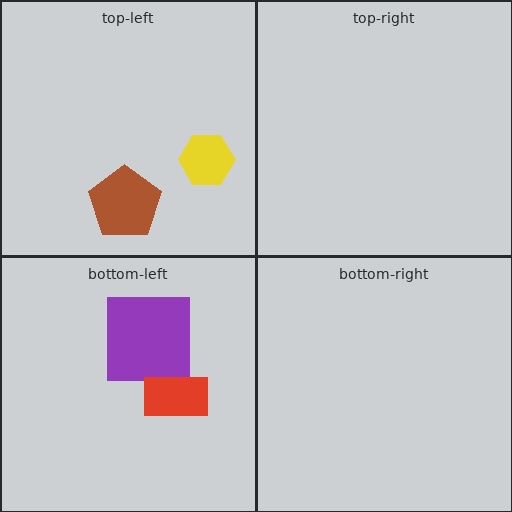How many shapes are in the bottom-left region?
2.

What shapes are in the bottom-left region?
The purple square, the red rectangle.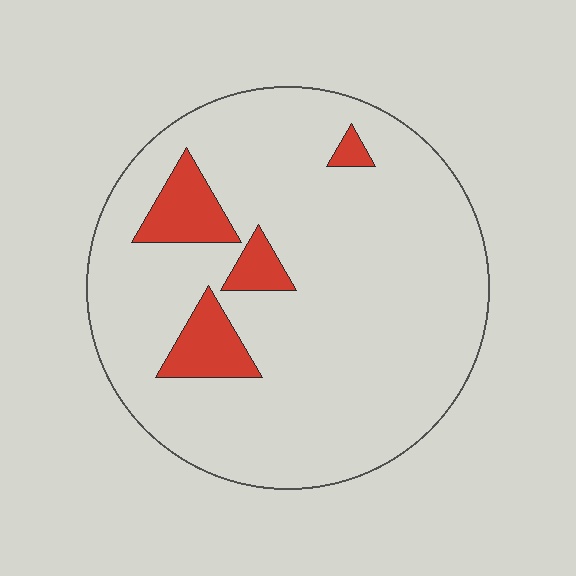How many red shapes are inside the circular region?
4.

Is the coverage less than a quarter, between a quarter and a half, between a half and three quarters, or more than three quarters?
Less than a quarter.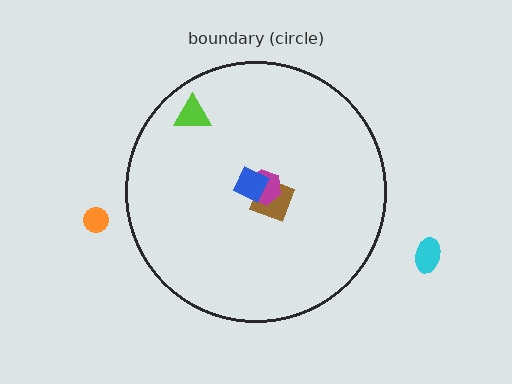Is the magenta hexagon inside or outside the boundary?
Inside.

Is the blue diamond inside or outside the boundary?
Inside.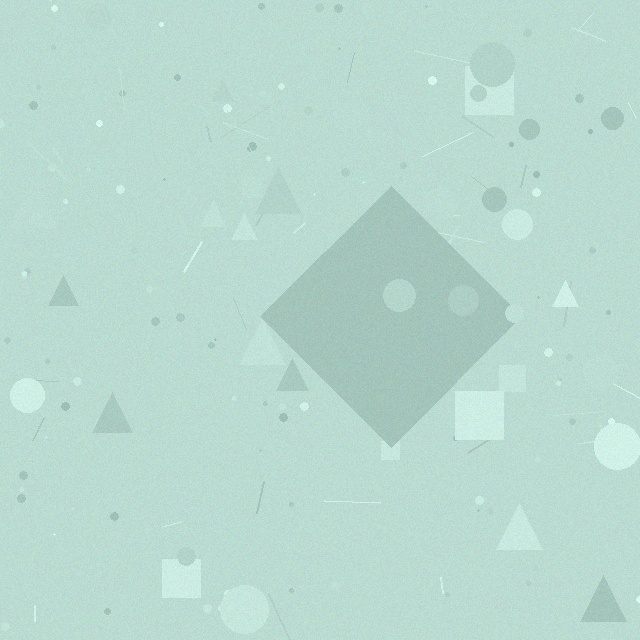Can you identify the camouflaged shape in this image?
The camouflaged shape is a diamond.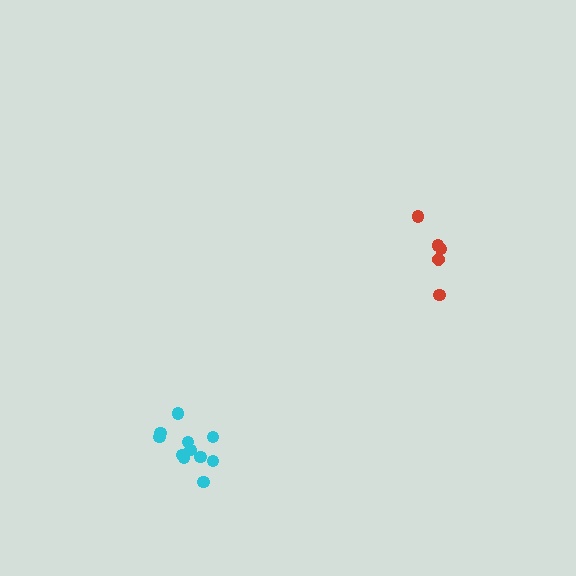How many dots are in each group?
Group 1: 5 dots, Group 2: 11 dots (16 total).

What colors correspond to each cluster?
The clusters are colored: red, cyan.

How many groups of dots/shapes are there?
There are 2 groups.